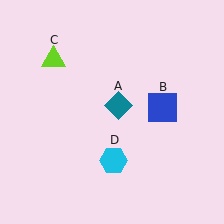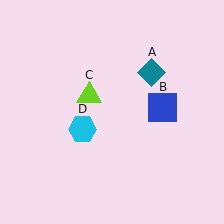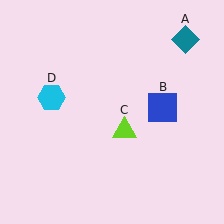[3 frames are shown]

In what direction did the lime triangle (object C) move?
The lime triangle (object C) moved down and to the right.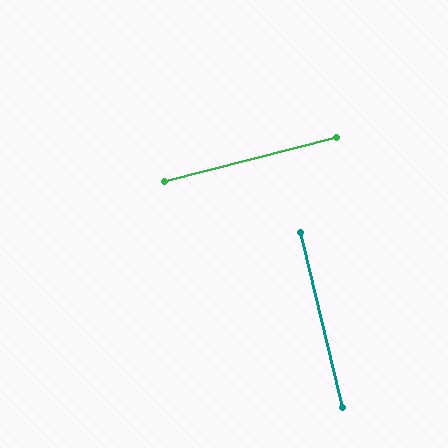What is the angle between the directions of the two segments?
Approximately 89 degrees.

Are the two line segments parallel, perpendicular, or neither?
Perpendicular — they meet at approximately 89°.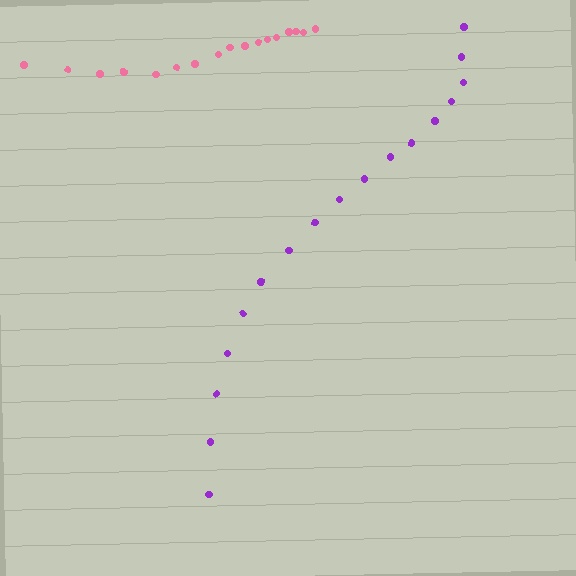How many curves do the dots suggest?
There are 2 distinct paths.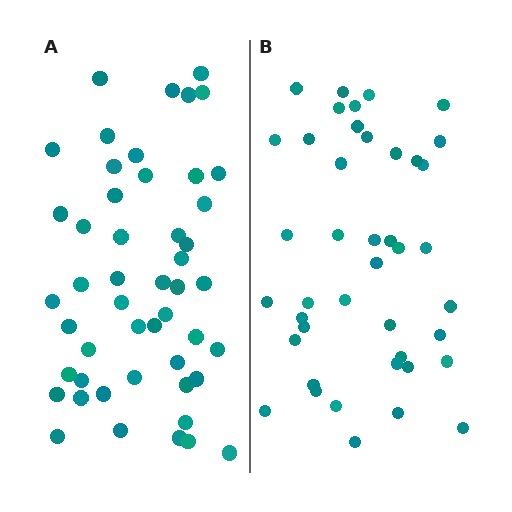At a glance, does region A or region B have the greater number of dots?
Region A (the left region) has more dots.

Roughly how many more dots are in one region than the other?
Region A has roughly 8 or so more dots than region B.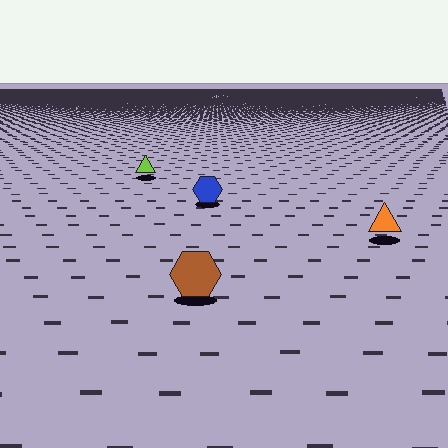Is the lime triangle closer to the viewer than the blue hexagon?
No. The blue hexagon is closer — you can tell from the texture gradient: the ground texture is coarser near it.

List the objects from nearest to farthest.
From nearest to farthest: the brown hexagon, the orange triangle, the blue hexagon, the lime triangle.